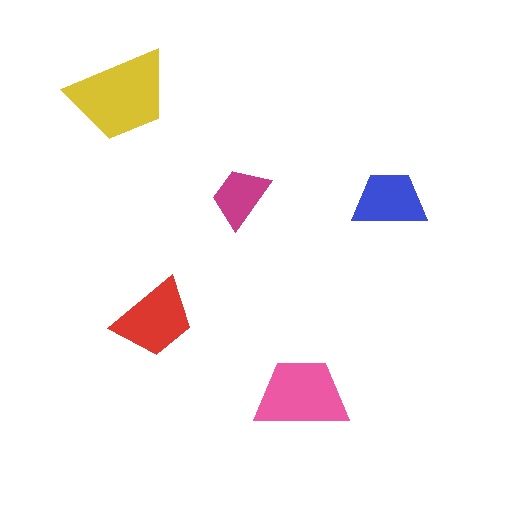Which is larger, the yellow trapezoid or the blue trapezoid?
The yellow one.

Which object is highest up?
The yellow trapezoid is topmost.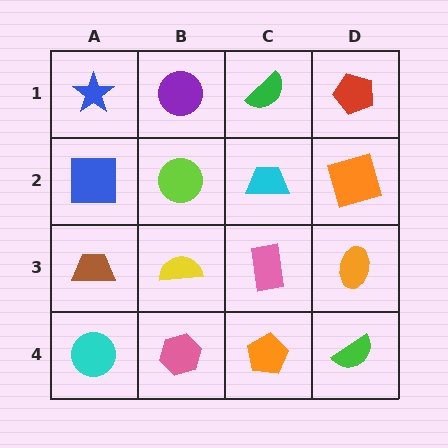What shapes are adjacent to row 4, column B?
A yellow semicircle (row 3, column B), a cyan circle (row 4, column A), an orange pentagon (row 4, column C).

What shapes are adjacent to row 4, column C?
A pink rectangle (row 3, column C), a pink hexagon (row 4, column B), a green semicircle (row 4, column D).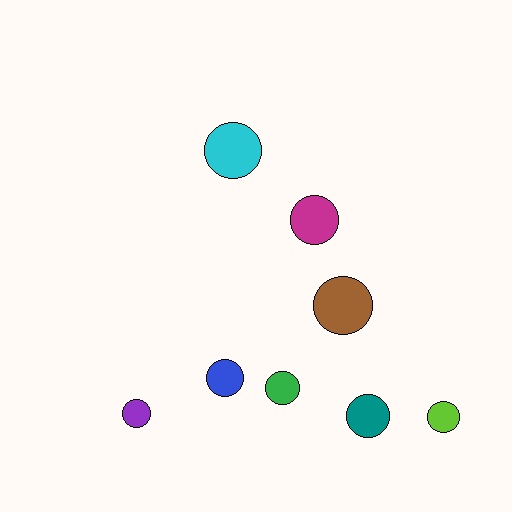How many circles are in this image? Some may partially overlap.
There are 8 circles.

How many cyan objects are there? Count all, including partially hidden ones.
There is 1 cyan object.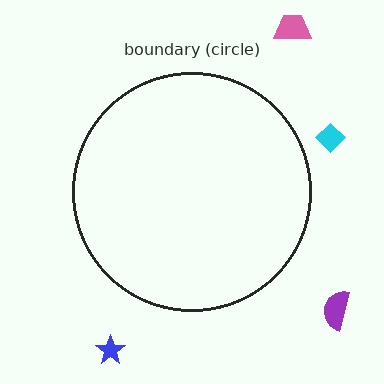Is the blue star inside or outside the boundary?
Outside.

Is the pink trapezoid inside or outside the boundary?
Outside.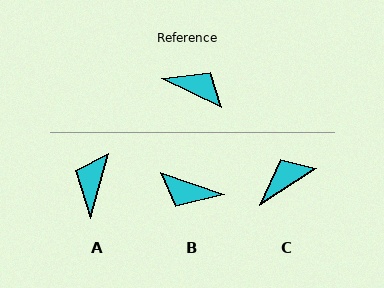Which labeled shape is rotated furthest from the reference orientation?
B, about 173 degrees away.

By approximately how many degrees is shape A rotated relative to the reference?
Approximately 100 degrees counter-clockwise.